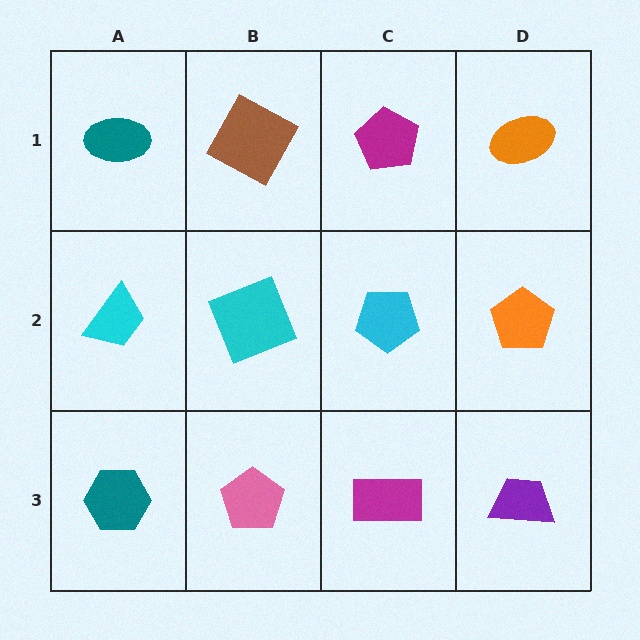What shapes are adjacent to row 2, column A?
A teal ellipse (row 1, column A), a teal hexagon (row 3, column A), a cyan square (row 2, column B).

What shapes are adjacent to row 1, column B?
A cyan square (row 2, column B), a teal ellipse (row 1, column A), a magenta pentagon (row 1, column C).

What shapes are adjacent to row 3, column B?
A cyan square (row 2, column B), a teal hexagon (row 3, column A), a magenta rectangle (row 3, column C).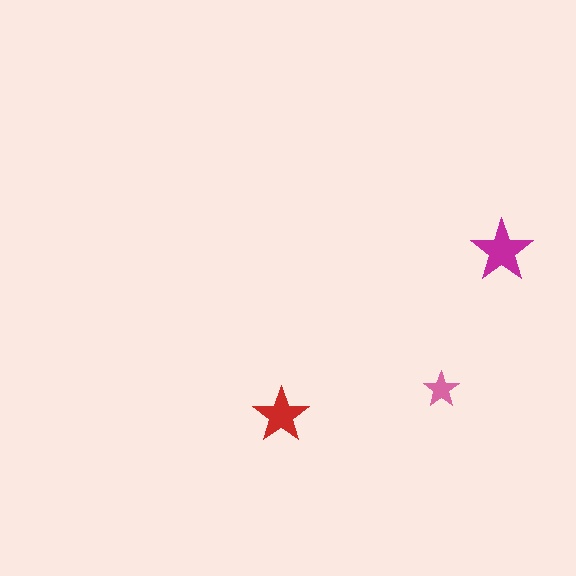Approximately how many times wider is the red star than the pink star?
About 1.5 times wider.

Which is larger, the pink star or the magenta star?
The magenta one.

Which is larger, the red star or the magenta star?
The magenta one.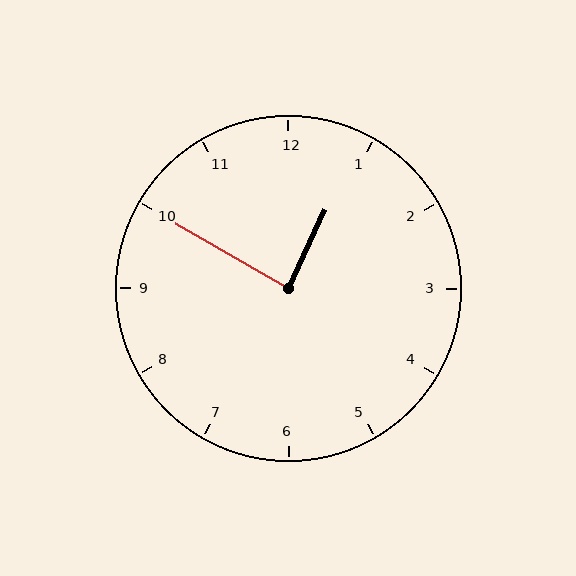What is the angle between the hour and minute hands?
Approximately 85 degrees.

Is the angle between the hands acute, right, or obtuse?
It is right.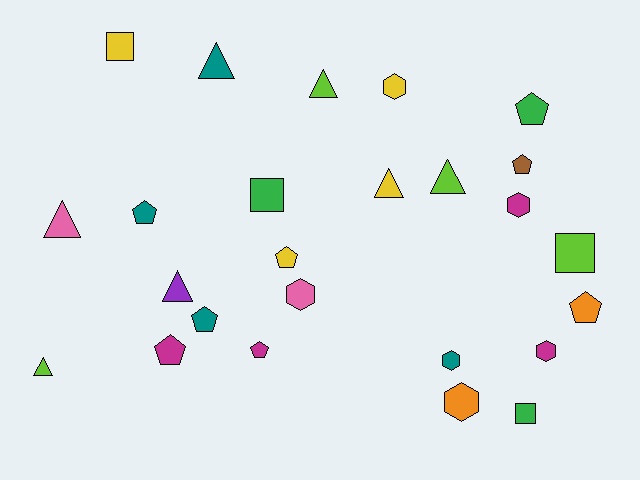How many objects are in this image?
There are 25 objects.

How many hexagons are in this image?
There are 6 hexagons.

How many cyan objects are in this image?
There are no cyan objects.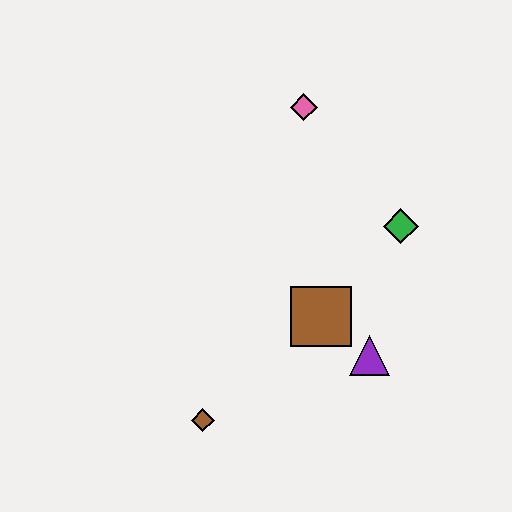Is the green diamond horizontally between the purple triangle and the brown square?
No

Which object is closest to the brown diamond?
The brown square is closest to the brown diamond.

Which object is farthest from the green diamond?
The brown diamond is farthest from the green diamond.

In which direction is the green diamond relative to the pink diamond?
The green diamond is below the pink diamond.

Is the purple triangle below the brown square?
Yes